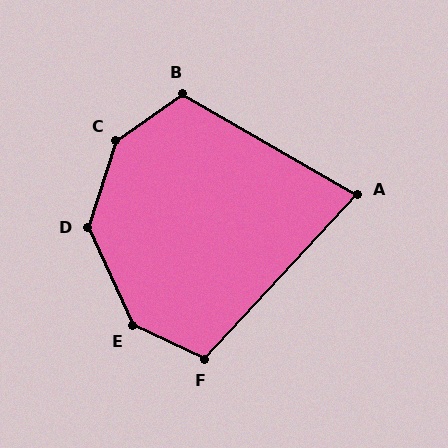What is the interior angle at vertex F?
Approximately 108 degrees (obtuse).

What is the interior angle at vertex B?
Approximately 115 degrees (obtuse).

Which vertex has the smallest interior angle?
A, at approximately 77 degrees.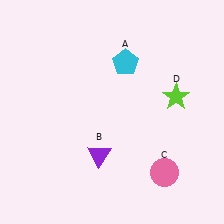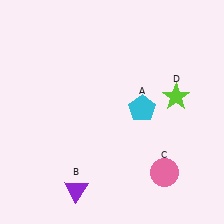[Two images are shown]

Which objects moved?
The objects that moved are: the cyan pentagon (A), the purple triangle (B).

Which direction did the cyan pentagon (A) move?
The cyan pentagon (A) moved down.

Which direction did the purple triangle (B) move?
The purple triangle (B) moved down.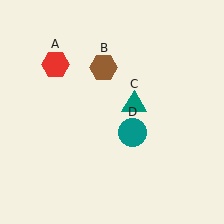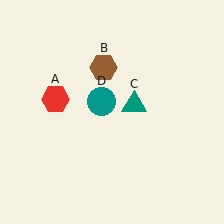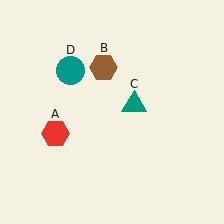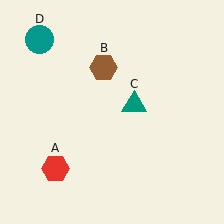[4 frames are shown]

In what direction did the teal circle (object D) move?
The teal circle (object D) moved up and to the left.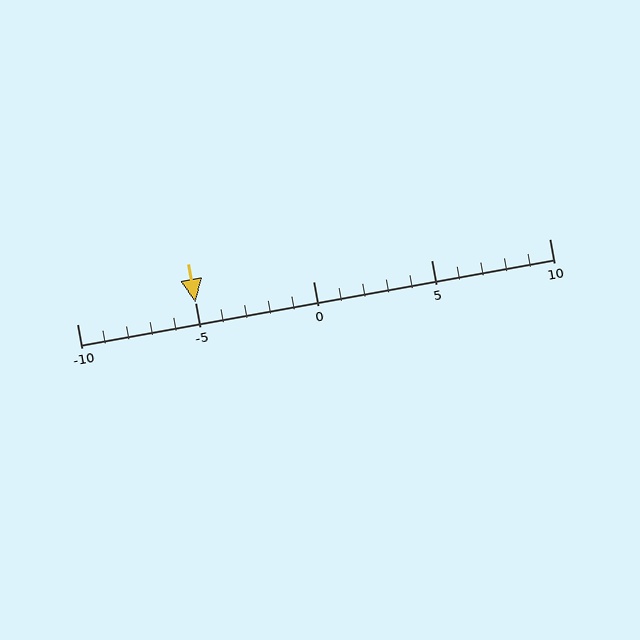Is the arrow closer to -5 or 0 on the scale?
The arrow is closer to -5.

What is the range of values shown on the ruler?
The ruler shows values from -10 to 10.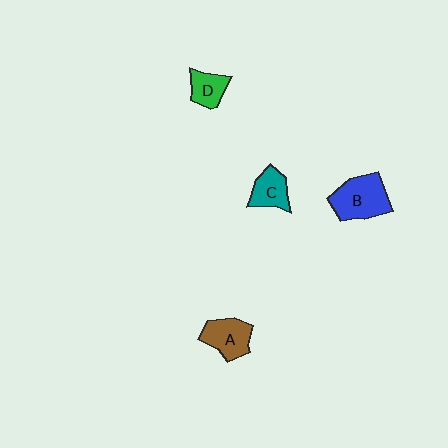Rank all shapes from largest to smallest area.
From largest to smallest: B (blue), A (brown), C (teal), D (green).